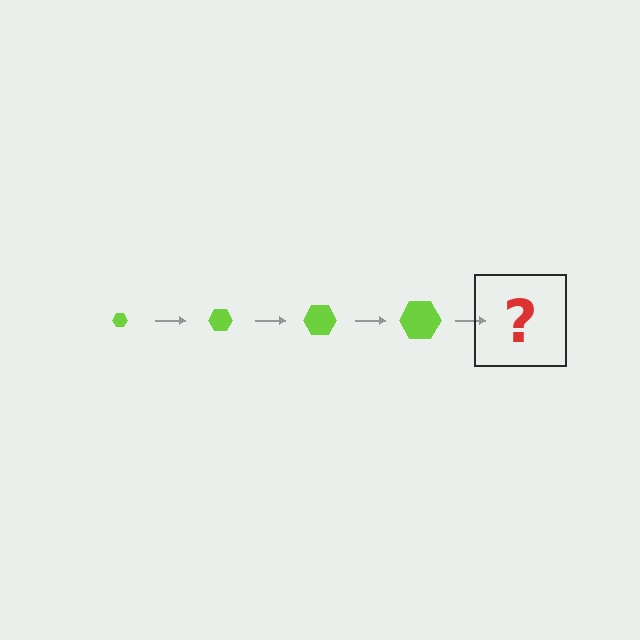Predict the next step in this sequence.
The next step is a lime hexagon, larger than the previous one.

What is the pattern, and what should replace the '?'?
The pattern is that the hexagon gets progressively larger each step. The '?' should be a lime hexagon, larger than the previous one.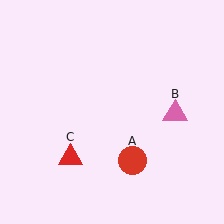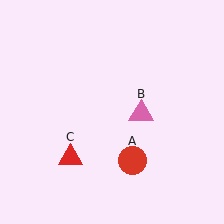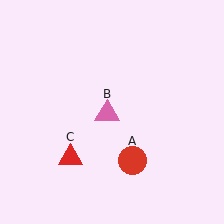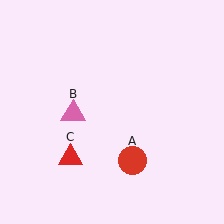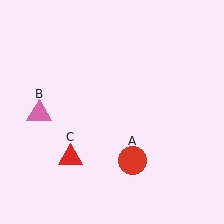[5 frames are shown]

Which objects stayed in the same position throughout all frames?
Red circle (object A) and red triangle (object C) remained stationary.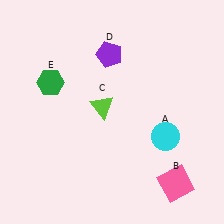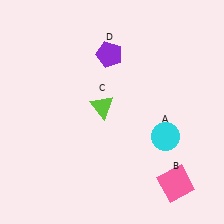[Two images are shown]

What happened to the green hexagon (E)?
The green hexagon (E) was removed in Image 2. It was in the top-left area of Image 1.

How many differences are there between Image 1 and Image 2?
There is 1 difference between the two images.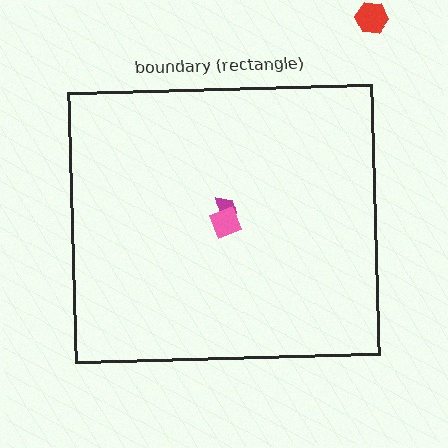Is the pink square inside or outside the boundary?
Inside.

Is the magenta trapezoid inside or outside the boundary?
Inside.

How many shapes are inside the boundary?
2 inside, 1 outside.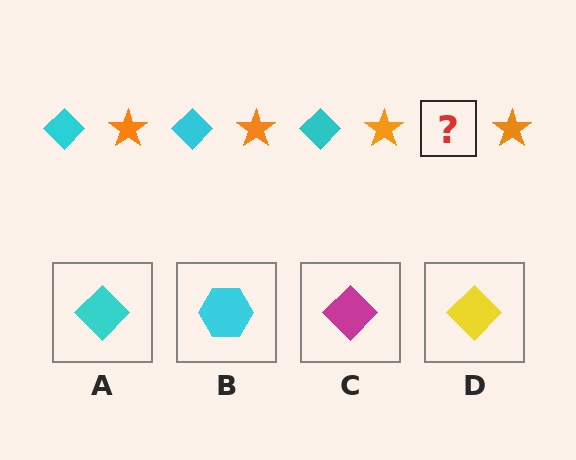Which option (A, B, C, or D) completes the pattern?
A.